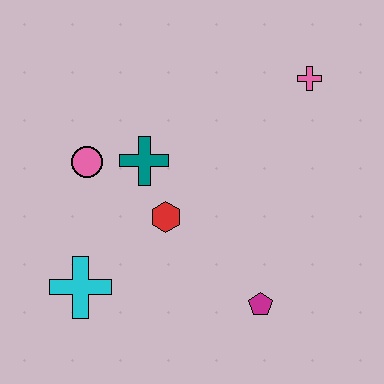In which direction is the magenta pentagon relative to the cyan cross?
The magenta pentagon is to the right of the cyan cross.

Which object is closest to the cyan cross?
The red hexagon is closest to the cyan cross.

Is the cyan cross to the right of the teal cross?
No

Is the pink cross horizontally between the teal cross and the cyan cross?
No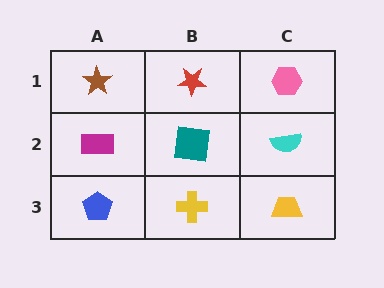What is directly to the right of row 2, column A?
A teal square.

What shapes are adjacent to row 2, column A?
A brown star (row 1, column A), a blue pentagon (row 3, column A), a teal square (row 2, column B).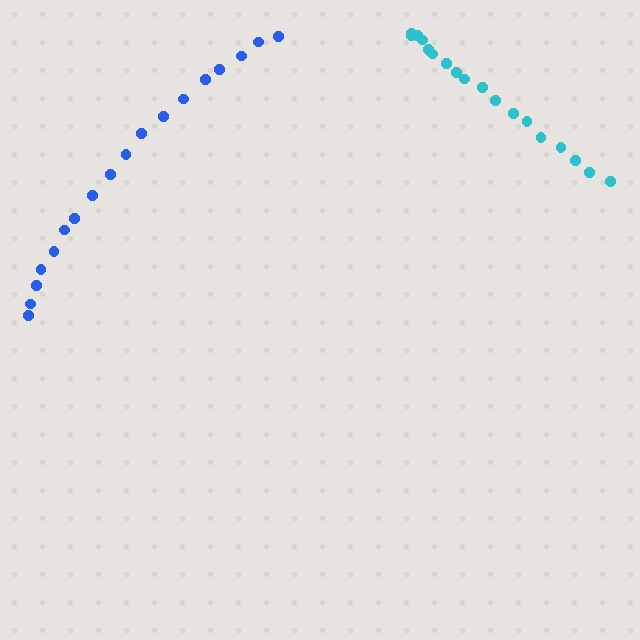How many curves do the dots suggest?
There are 2 distinct paths.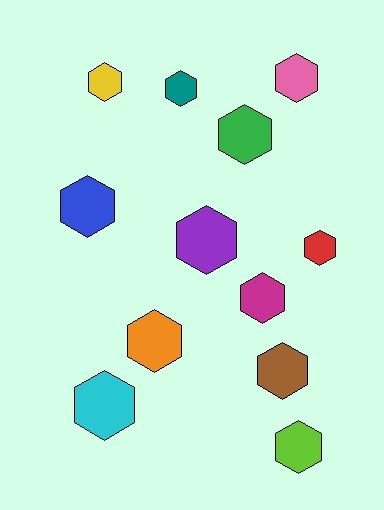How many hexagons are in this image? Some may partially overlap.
There are 12 hexagons.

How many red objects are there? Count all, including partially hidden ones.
There is 1 red object.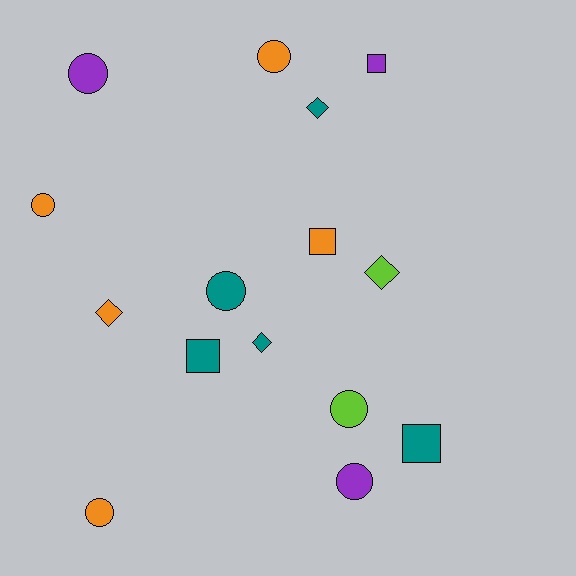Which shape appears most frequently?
Circle, with 7 objects.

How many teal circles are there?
There is 1 teal circle.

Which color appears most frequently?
Orange, with 5 objects.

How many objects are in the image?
There are 15 objects.